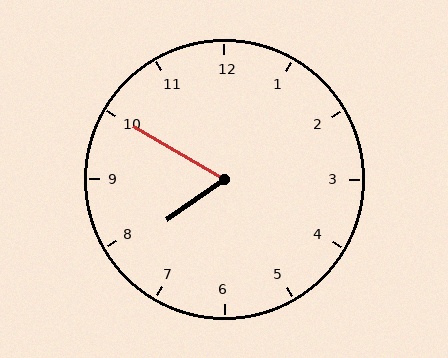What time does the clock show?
7:50.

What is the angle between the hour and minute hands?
Approximately 65 degrees.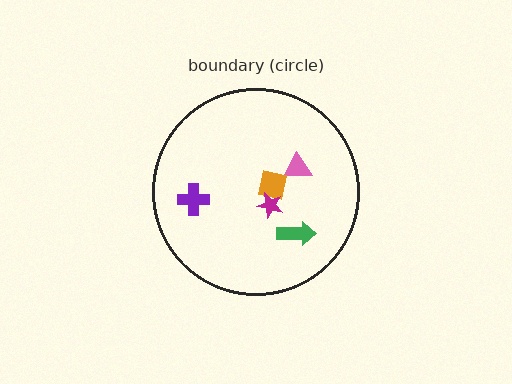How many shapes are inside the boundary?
5 inside, 0 outside.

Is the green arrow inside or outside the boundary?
Inside.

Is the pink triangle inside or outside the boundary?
Inside.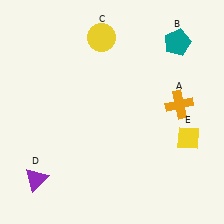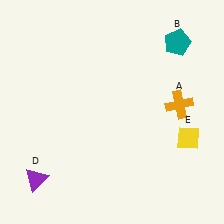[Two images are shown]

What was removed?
The yellow circle (C) was removed in Image 2.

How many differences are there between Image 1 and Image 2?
There is 1 difference between the two images.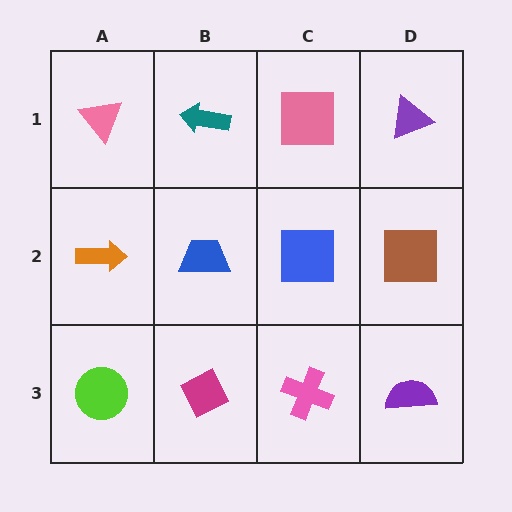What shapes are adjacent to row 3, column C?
A blue square (row 2, column C), a magenta diamond (row 3, column B), a purple semicircle (row 3, column D).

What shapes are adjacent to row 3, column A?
An orange arrow (row 2, column A), a magenta diamond (row 3, column B).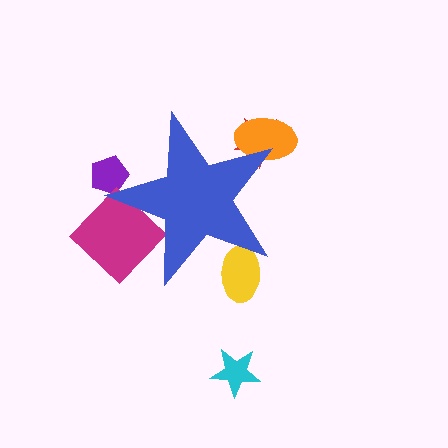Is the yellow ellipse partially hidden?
Yes, the yellow ellipse is partially hidden behind the blue star.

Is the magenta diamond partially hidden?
Yes, the magenta diamond is partially hidden behind the blue star.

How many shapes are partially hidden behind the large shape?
5 shapes are partially hidden.